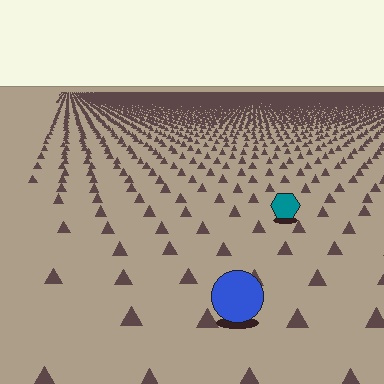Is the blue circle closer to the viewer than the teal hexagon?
Yes. The blue circle is closer — you can tell from the texture gradient: the ground texture is coarser near it.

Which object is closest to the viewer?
The blue circle is closest. The texture marks near it are larger and more spread out.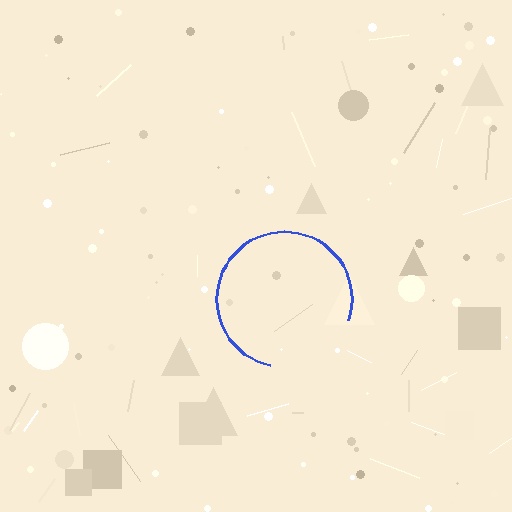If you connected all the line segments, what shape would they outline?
They would outline a circle.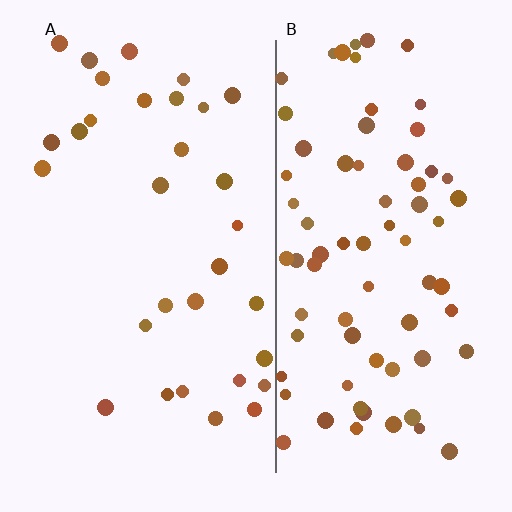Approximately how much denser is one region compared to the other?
Approximately 2.4× — region B over region A.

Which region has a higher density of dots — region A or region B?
B (the right).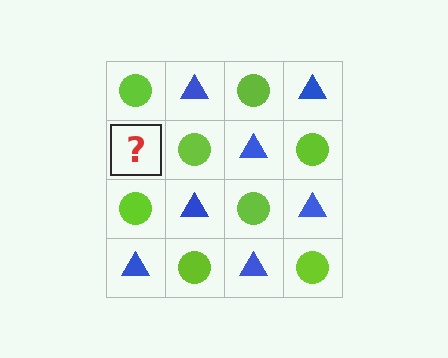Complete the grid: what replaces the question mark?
The question mark should be replaced with a blue triangle.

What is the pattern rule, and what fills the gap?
The rule is that it alternates lime circle and blue triangle in a checkerboard pattern. The gap should be filled with a blue triangle.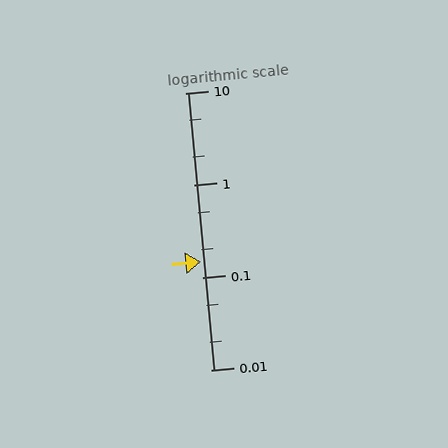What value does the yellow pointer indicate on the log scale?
The pointer indicates approximately 0.15.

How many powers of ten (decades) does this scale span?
The scale spans 3 decades, from 0.01 to 10.